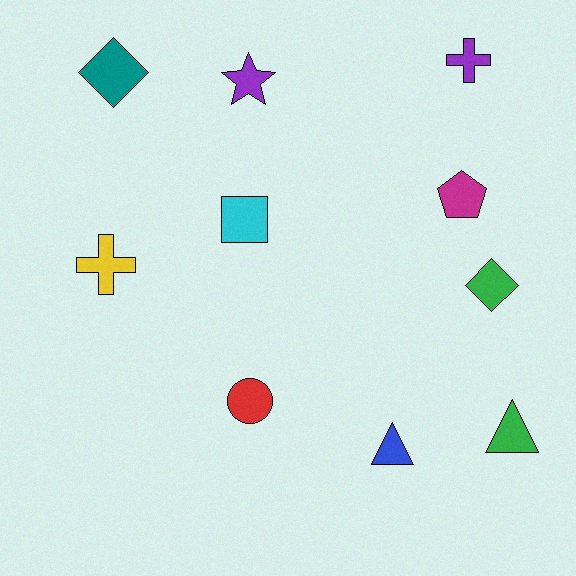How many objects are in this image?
There are 10 objects.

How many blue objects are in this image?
There is 1 blue object.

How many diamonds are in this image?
There are 2 diamonds.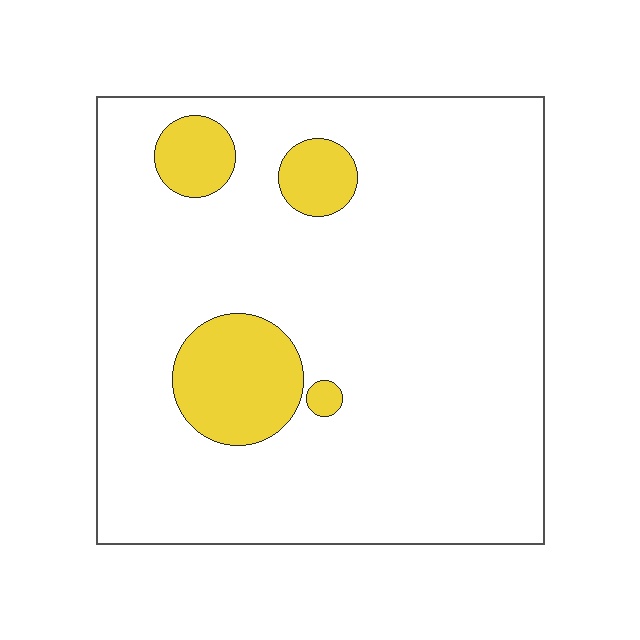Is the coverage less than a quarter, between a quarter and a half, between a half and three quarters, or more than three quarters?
Less than a quarter.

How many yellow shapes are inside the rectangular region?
4.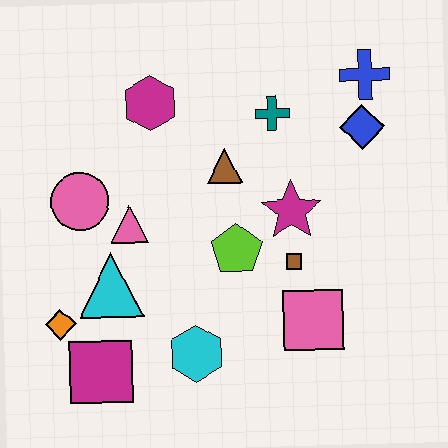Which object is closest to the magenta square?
The orange diamond is closest to the magenta square.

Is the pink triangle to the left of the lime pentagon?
Yes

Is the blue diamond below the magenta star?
No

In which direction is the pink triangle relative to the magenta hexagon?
The pink triangle is below the magenta hexagon.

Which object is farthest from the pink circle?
The blue cross is farthest from the pink circle.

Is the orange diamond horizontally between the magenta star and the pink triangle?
No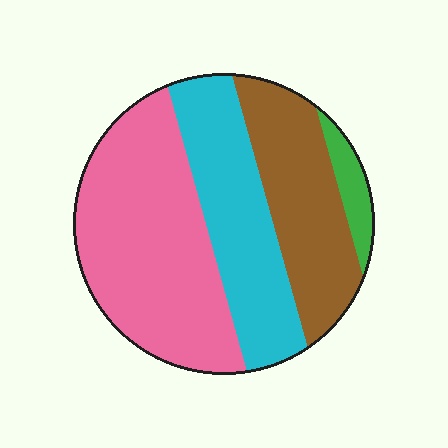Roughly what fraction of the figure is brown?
Brown covers roughly 25% of the figure.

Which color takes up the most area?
Pink, at roughly 45%.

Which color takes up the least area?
Green, at roughly 5%.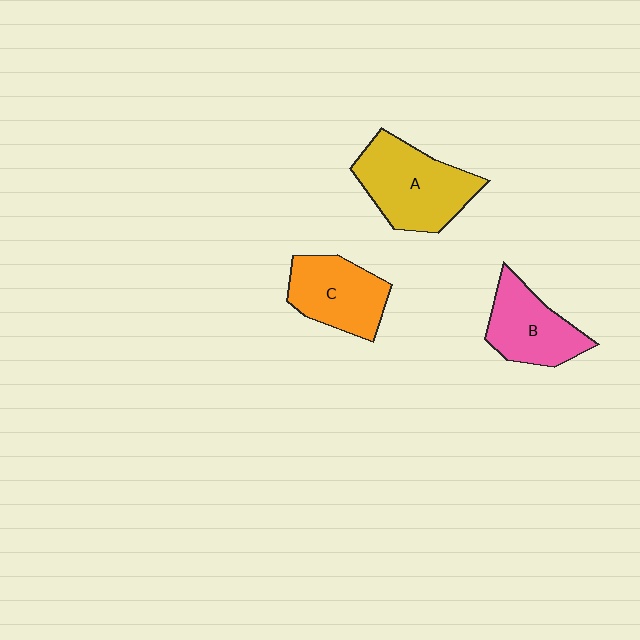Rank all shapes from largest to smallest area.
From largest to smallest: A (yellow), C (orange), B (pink).